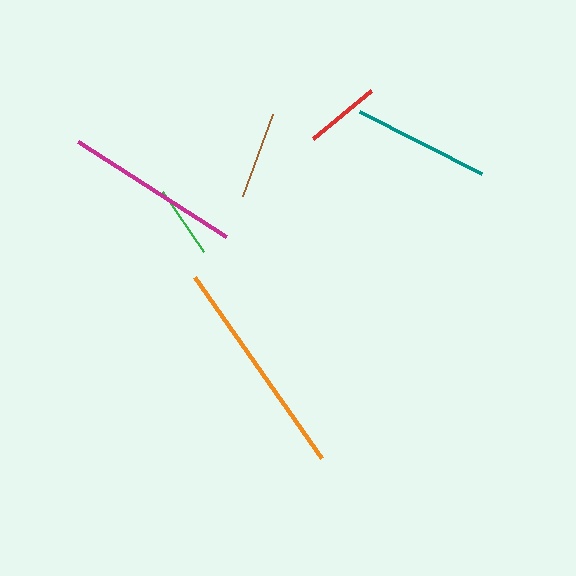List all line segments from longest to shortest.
From longest to shortest: orange, magenta, teal, brown, red, green.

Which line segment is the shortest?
The green line is the shortest at approximately 72 pixels.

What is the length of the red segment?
The red segment is approximately 75 pixels long.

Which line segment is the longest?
The orange line is the longest at approximately 222 pixels.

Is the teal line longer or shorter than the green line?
The teal line is longer than the green line.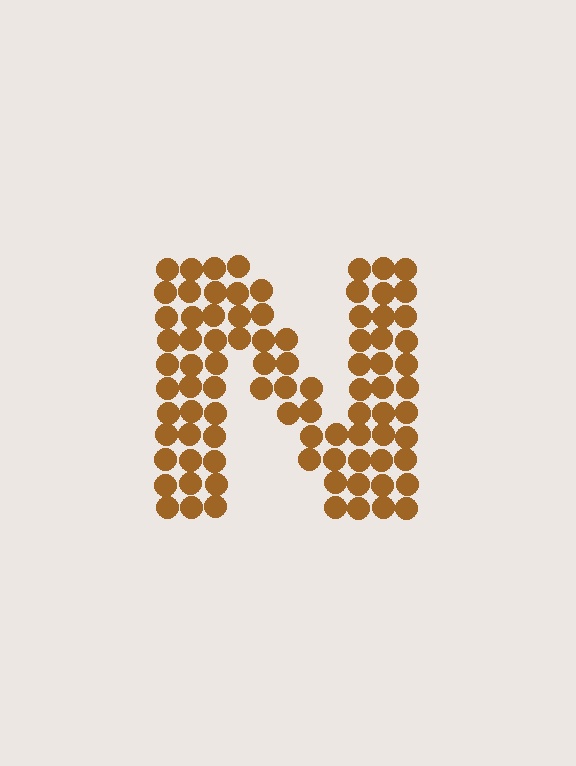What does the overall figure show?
The overall figure shows the letter N.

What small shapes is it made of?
It is made of small circles.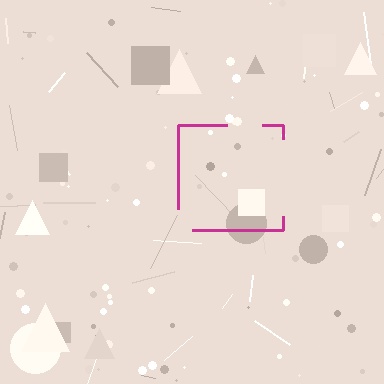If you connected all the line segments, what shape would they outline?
They would outline a square.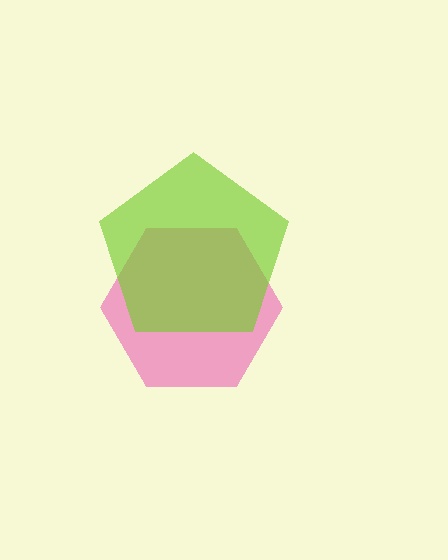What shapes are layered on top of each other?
The layered shapes are: a pink hexagon, a lime pentagon.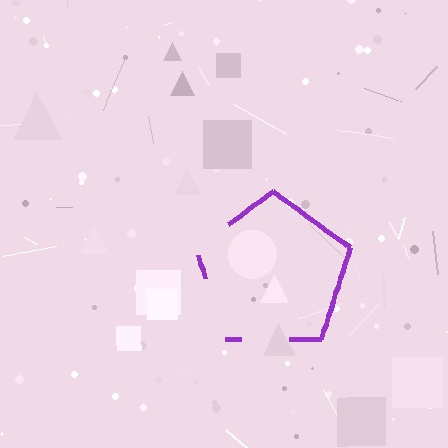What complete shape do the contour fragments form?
The contour fragments form a pentagon.